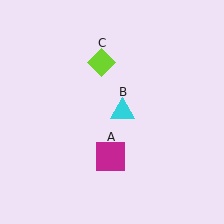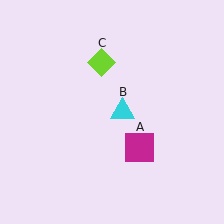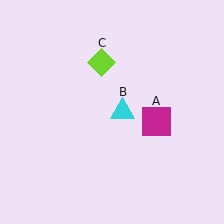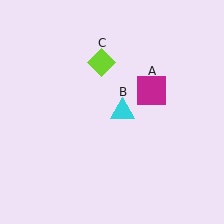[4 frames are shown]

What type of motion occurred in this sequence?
The magenta square (object A) rotated counterclockwise around the center of the scene.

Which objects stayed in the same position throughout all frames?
Cyan triangle (object B) and lime diamond (object C) remained stationary.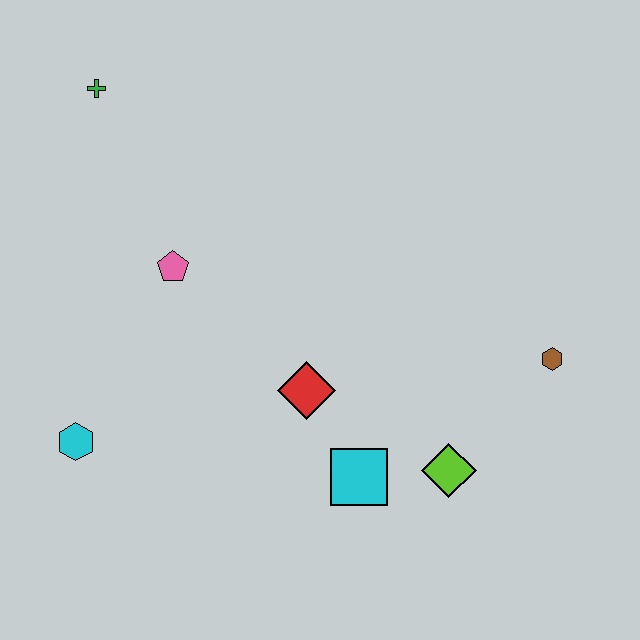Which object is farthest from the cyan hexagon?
The brown hexagon is farthest from the cyan hexagon.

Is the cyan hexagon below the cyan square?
No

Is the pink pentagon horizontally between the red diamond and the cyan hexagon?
Yes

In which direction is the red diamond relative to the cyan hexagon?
The red diamond is to the right of the cyan hexagon.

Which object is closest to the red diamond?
The cyan square is closest to the red diamond.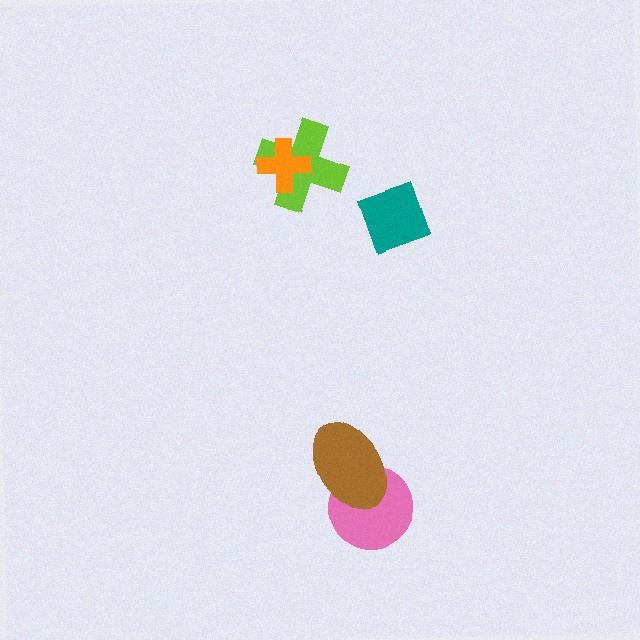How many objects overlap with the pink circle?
1 object overlaps with the pink circle.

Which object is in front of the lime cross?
The orange cross is in front of the lime cross.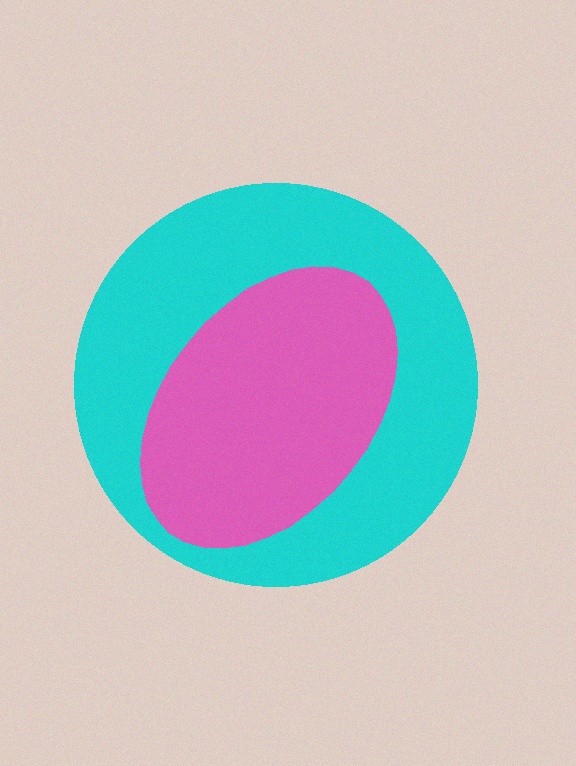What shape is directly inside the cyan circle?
The pink ellipse.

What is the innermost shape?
The pink ellipse.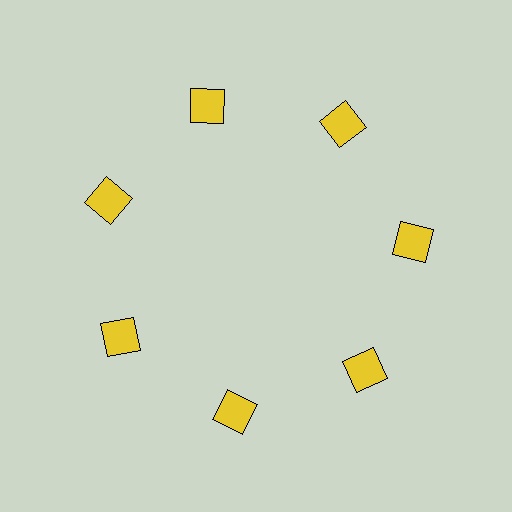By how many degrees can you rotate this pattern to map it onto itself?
The pattern maps onto itself every 51 degrees of rotation.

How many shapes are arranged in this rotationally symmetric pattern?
There are 7 shapes, arranged in 7 groups of 1.